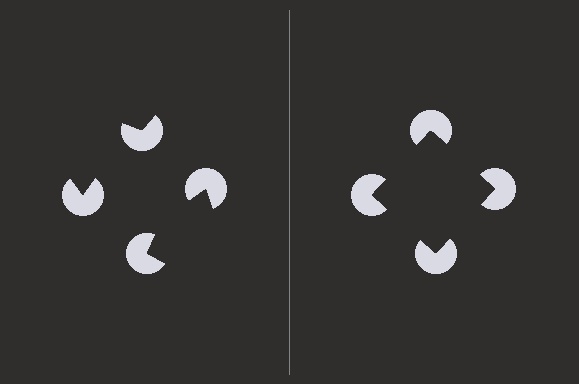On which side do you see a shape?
An illusory square appears on the right side. On the left side the wedge cuts are rotated, so no coherent shape forms.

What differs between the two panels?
The pac-man discs are positioned identically on both sides; only the wedge orientations differ. On the right they align to a square; on the left they are misaligned.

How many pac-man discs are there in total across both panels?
8 — 4 on each side.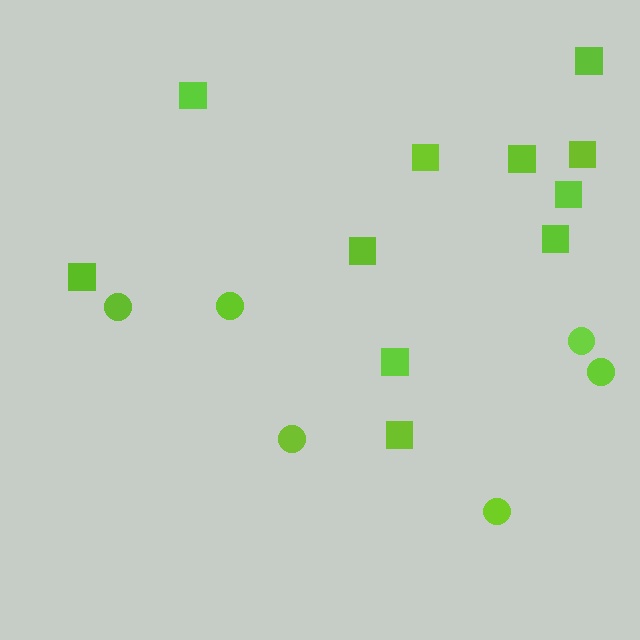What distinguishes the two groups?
There are 2 groups: one group of squares (11) and one group of circles (6).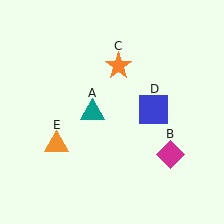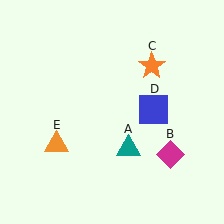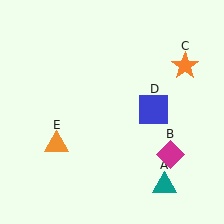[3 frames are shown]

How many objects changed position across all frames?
2 objects changed position: teal triangle (object A), orange star (object C).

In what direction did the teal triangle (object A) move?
The teal triangle (object A) moved down and to the right.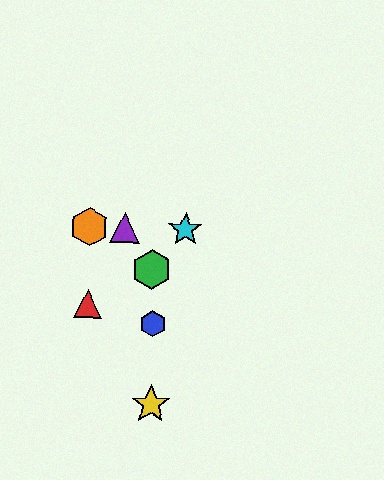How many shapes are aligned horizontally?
3 shapes (the purple triangle, the orange hexagon, the cyan star) are aligned horizontally.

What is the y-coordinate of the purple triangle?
The purple triangle is at y≈228.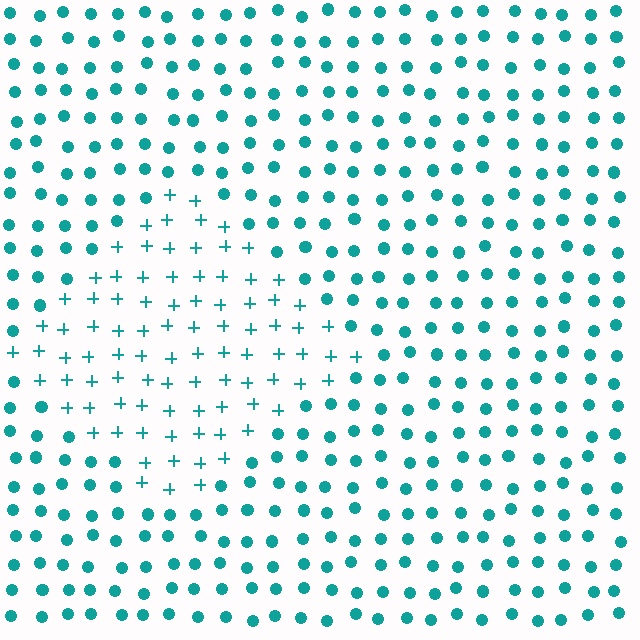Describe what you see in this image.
The image is filled with small teal elements arranged in a uniform grid. A diamond-shaped region contains plus signs, while the surrounding area contains circles. The boundary is defined purely by the change in element shape.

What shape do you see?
I see a diamond.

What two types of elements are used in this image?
The image uses plus signs inside the diamond region and circles outside it.